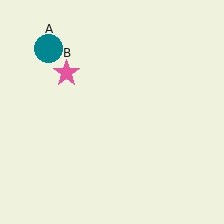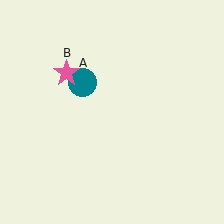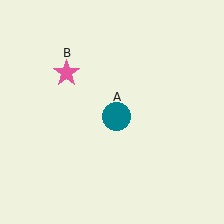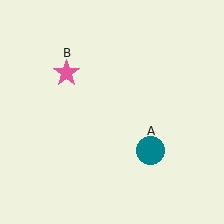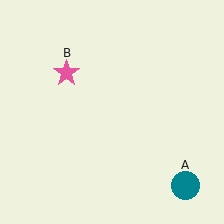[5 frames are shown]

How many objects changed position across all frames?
1 object changed position: teal circle (object A).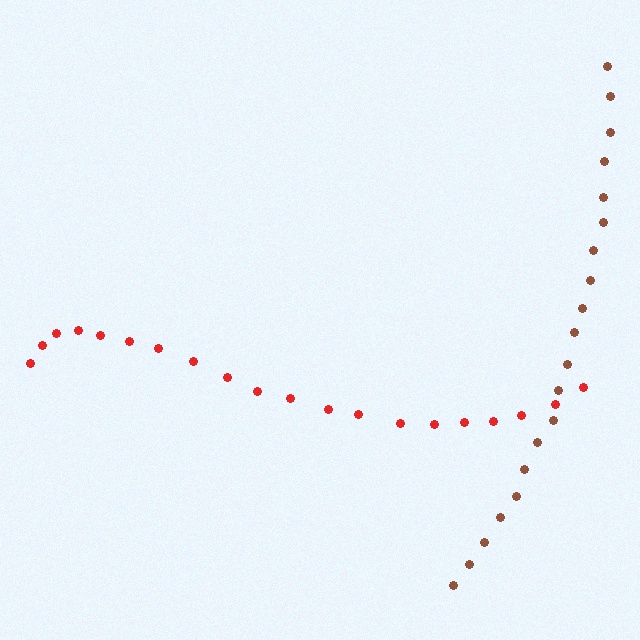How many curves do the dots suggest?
There are 2 distinct paths.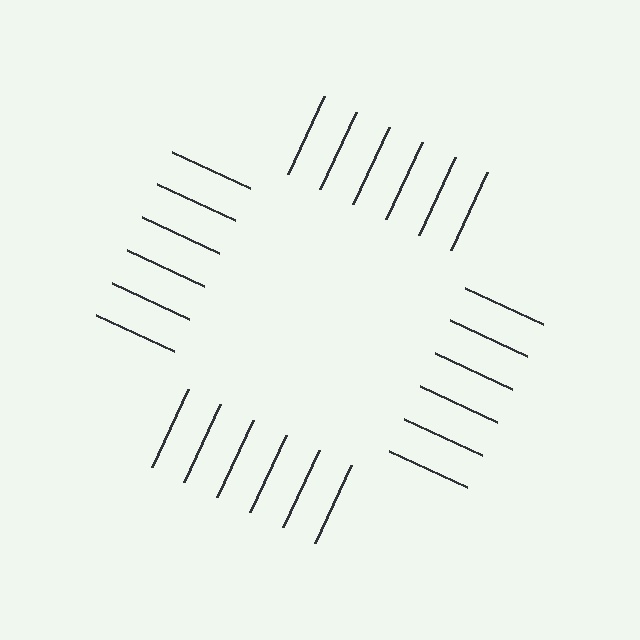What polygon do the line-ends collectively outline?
An illusory square — the line segments terminate on its edges but no continuous stroke is drawn.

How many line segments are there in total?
24 — 6 along each of the 4 edges.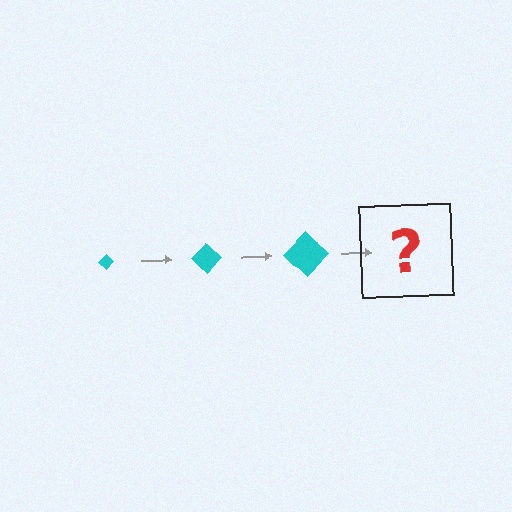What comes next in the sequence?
The next element should be a cyan diamond, larger than the previous one.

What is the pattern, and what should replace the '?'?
The pattern is that the diamond gets progressively larger each step. The '?' should be a cyan diamond, larger than the previous one.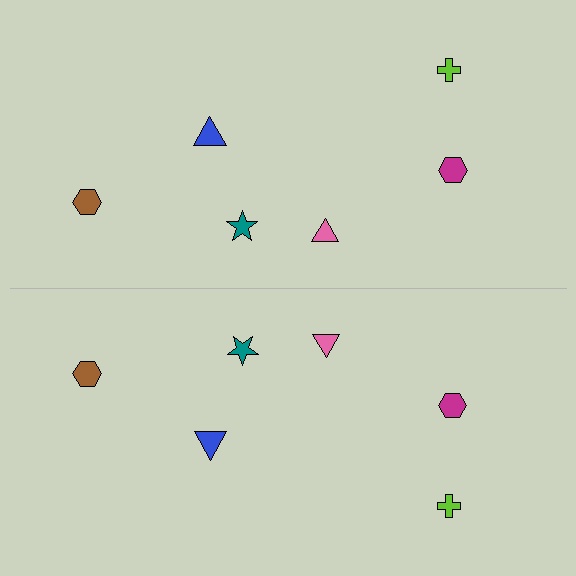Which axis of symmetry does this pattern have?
The pattern has a horizontal axis of symmetry running through the center of the image.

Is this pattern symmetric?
Yes, this pattern has bilateral (reflection) symmetry.